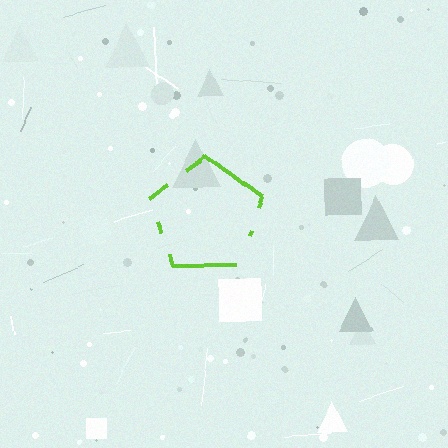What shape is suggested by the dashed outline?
The dashed outline suggests a pentagon.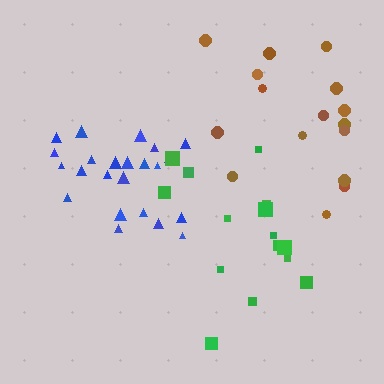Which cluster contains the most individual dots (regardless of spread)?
Blue (23).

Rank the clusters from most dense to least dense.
blue, green, brown.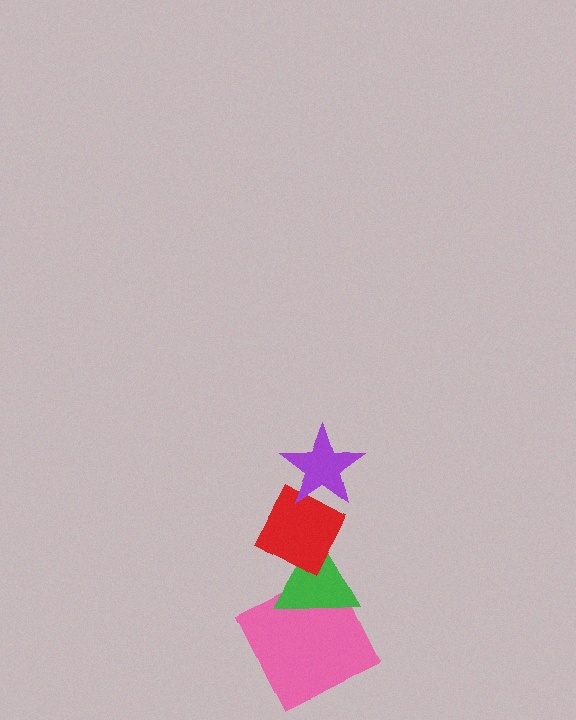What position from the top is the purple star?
The purple star is 1st from the top.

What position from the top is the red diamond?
The red diamond is 2nd from the top.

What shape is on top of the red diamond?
The purple star is on top of the red diamond.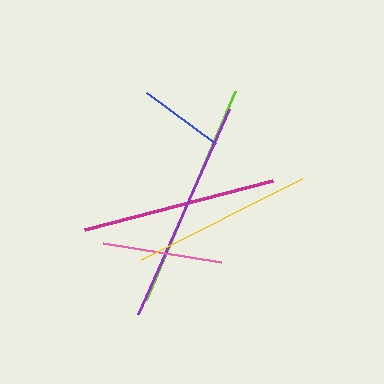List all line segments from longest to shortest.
From longest to shortest: lime, purple, magenta, yellow, pink, blue.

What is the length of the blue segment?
The blue segment is approximately 85 pixels long.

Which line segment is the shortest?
The blue line is the shortest at approximately 85 pixels.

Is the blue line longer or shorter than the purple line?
The purple line is longer than the blue line.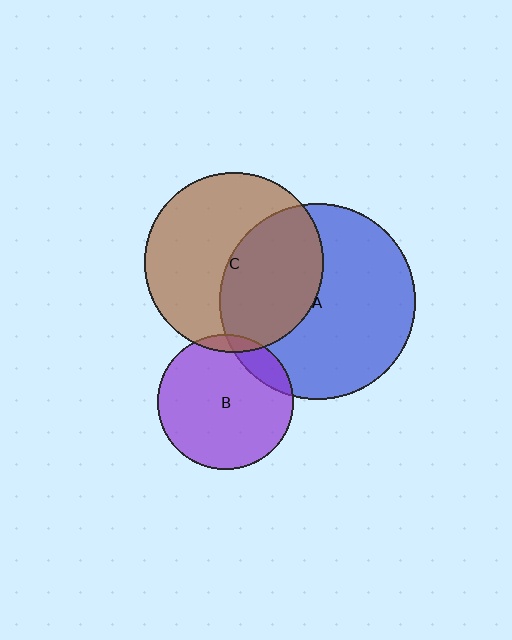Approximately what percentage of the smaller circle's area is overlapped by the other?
Approximately 5%.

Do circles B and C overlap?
Yes.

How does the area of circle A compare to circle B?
Approximately 2.1 times.